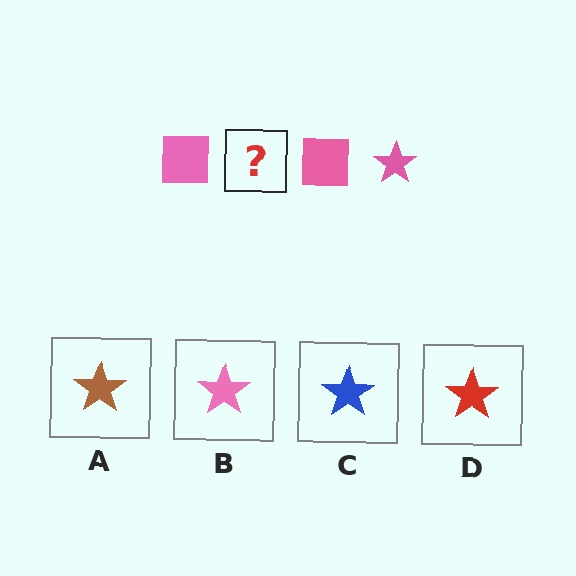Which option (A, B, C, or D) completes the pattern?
B.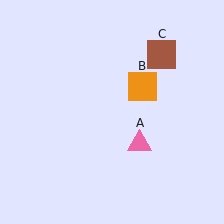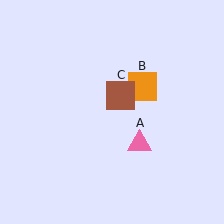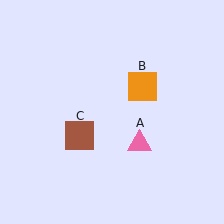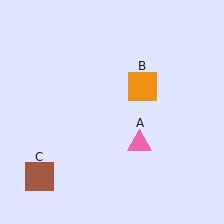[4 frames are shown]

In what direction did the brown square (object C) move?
The brown square (object C) moved down and to the left.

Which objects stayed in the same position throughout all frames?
Pink triangle (object A) and orange square (object B) remained stationary.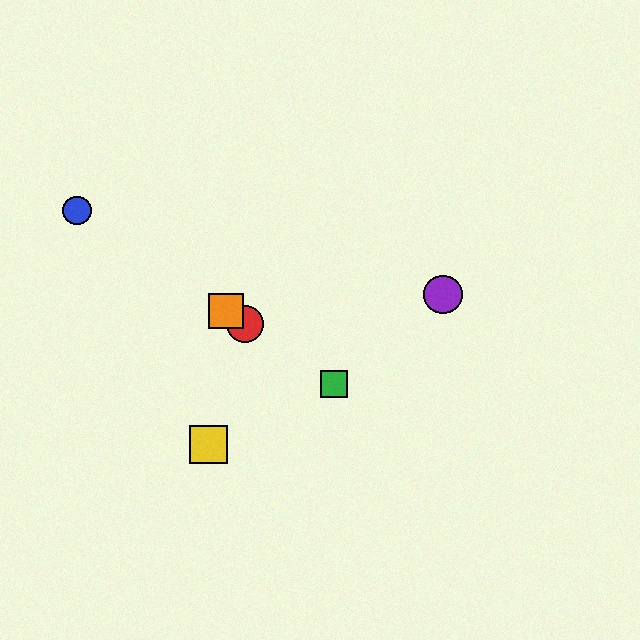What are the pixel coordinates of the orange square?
The orange square is at (226, 311).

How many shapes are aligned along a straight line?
4 shapes (the red circle, the blue circle, the green square, the orange square) are aligned along a straight line.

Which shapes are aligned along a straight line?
The red circle, the blue circle, the green square, the orange square are aligned along a straight line.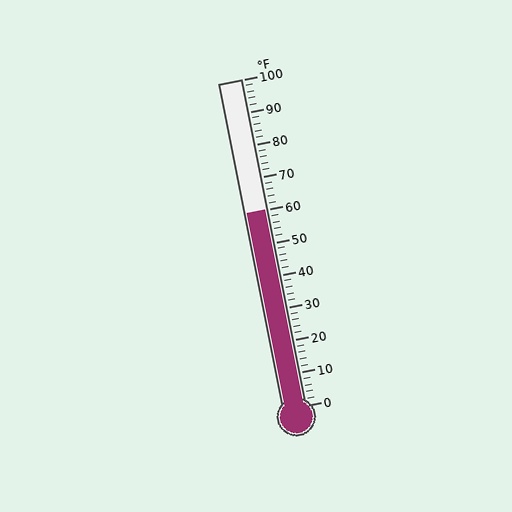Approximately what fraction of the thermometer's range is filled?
The thermometer is filled to approximately 60% of its range.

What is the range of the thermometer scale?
The thermometer scale ranges from 0°F to 100°F.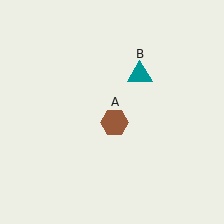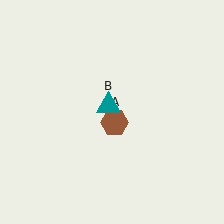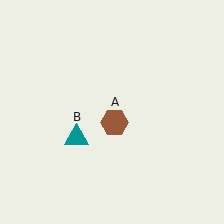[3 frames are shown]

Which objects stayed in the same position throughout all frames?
Brown hexagon (object A) remained stationary.